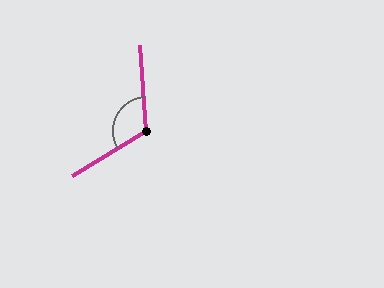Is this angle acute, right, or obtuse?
It is obtuse.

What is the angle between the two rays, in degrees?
Approximately 117 degrees.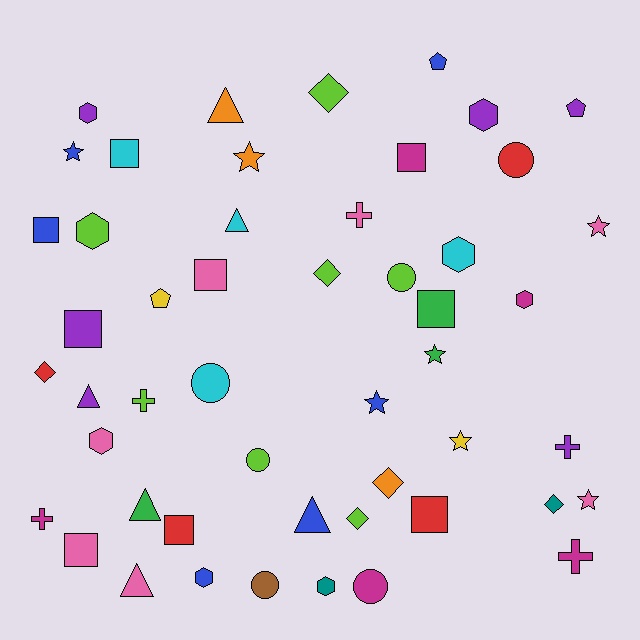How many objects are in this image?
There are 50 objects.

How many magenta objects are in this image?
There are 5 magenta objects.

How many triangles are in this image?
There are 6 triangles.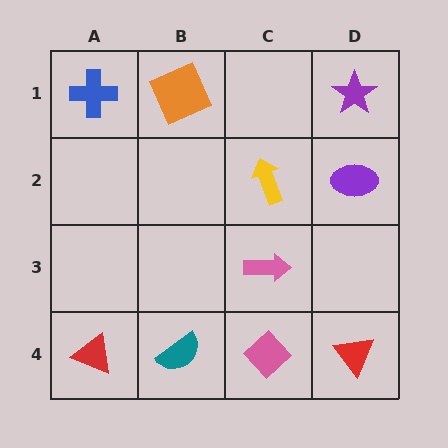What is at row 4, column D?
A red triangle.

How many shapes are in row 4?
4 shapes.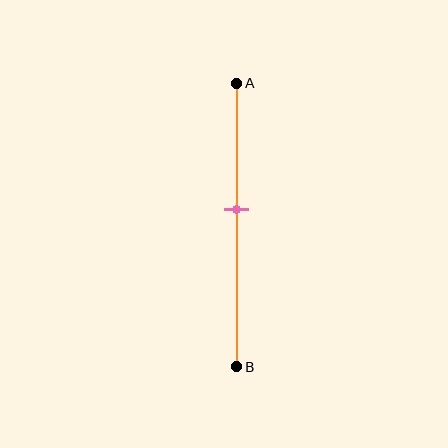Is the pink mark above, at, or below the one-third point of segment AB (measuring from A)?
The pink mark is below the one-third point of segment AB.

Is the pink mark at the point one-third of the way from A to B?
No, the mark is at about 45% from A, not at the 33% one-third point.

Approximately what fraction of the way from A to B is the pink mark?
The pink mark is approximately 45% of the way from A to B.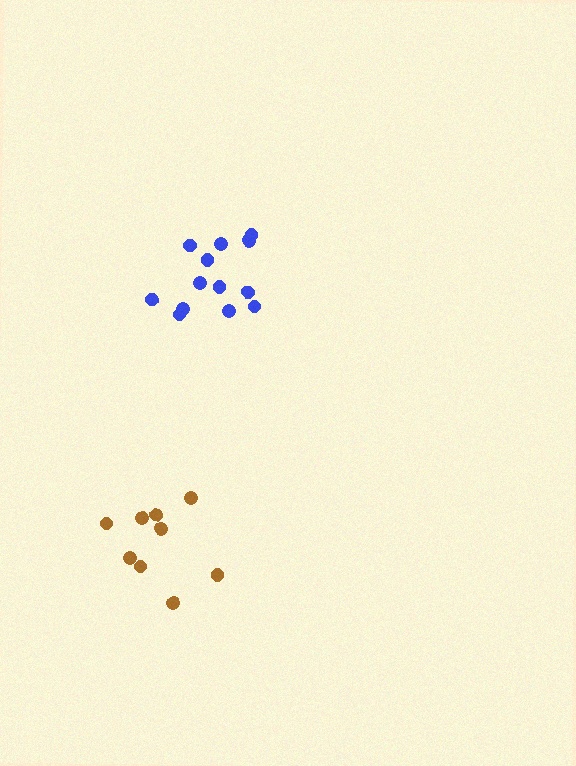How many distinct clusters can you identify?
There are 2 distinct clusters.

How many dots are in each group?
Group 1: 9 dots, Group 2: 13 dots (22 total).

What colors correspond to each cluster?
The clusters are colored: brown, blue.